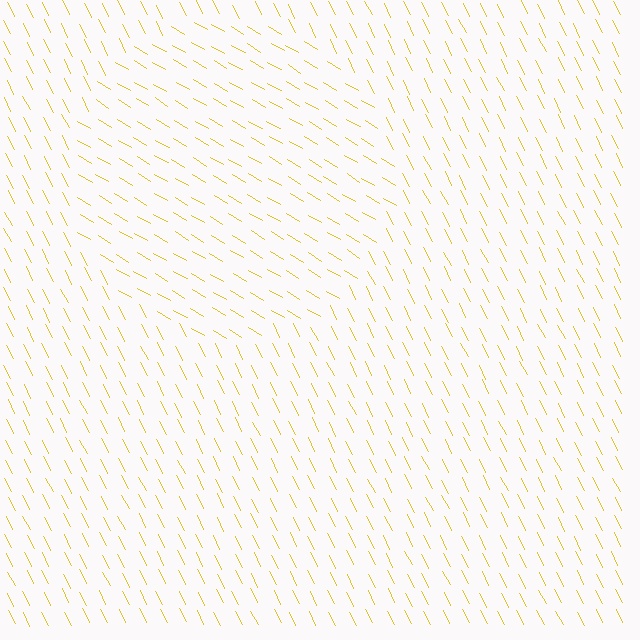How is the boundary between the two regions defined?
The boundary is defined purely by a change in line orientation (approximately 32 degrees difference). All lines are the same color and thickness.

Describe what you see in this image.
The image is filled with small yellow line segments. A circle region in the image has lines oriented differently from the surrounding lines, creating a visible texture boundary.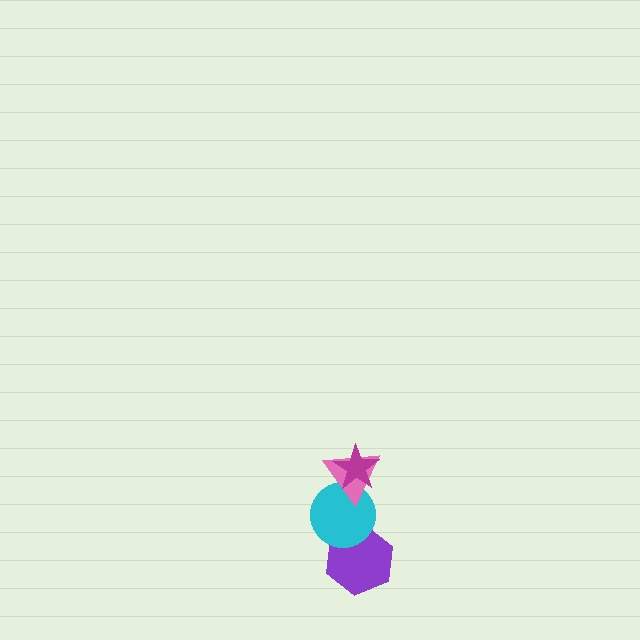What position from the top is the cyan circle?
The cyan circle is 3rd from the top.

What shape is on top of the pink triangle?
The magenta star is on top of the pink triangle.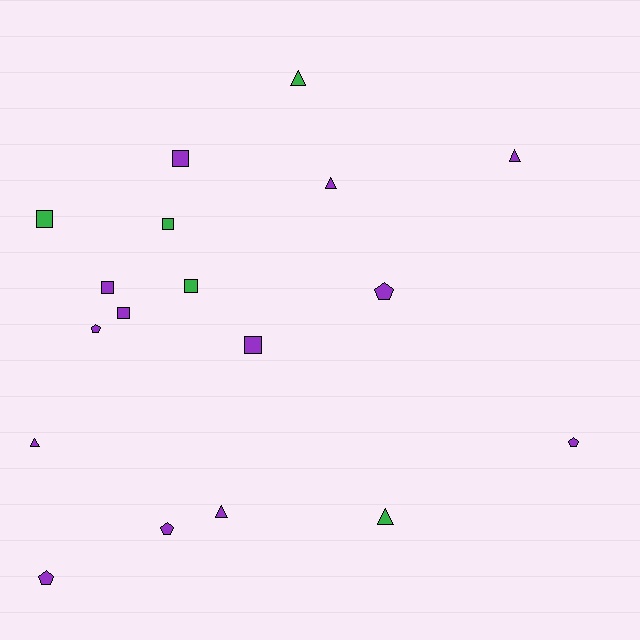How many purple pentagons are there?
There are 5 purple pentagons.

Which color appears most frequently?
Purple, with 13 objects.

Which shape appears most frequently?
Square, with 7 objects.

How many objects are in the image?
There are 18 objects.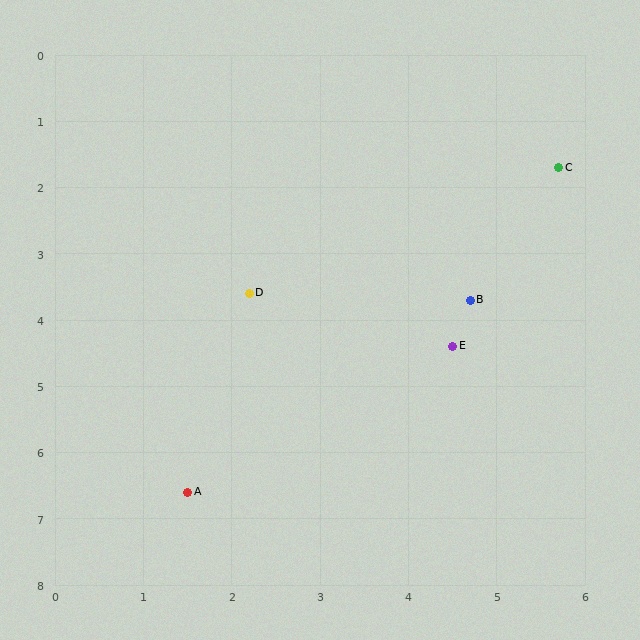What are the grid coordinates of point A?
Point A is at approximately (1.5, 6.6).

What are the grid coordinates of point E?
Point E is at approximately (4.5, 4.4).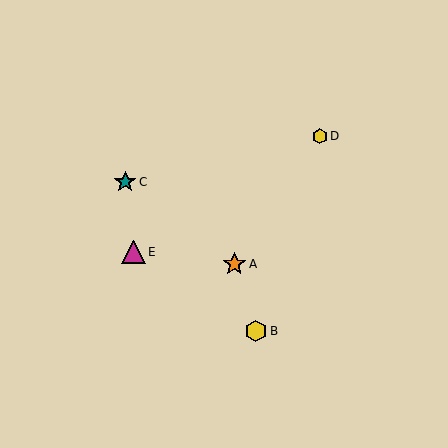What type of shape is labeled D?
Shape D is a yellow hexagon.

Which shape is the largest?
The magenta triangle (labeled E) is the largest.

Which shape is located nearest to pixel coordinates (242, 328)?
The yellow hexagon (labeled B) at (256, 331) is nearest to that location.